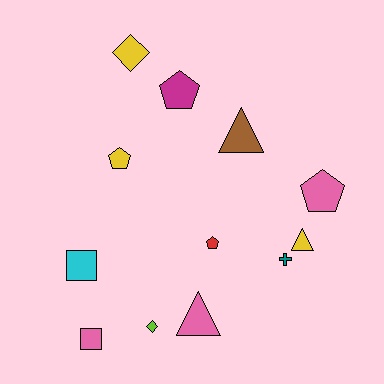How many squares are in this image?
There are 2 squares.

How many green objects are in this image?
There are no green objects.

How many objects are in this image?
There are 12 objects.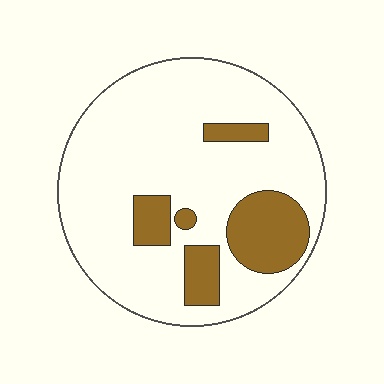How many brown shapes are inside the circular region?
5.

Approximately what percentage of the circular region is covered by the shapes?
Approximately 20%.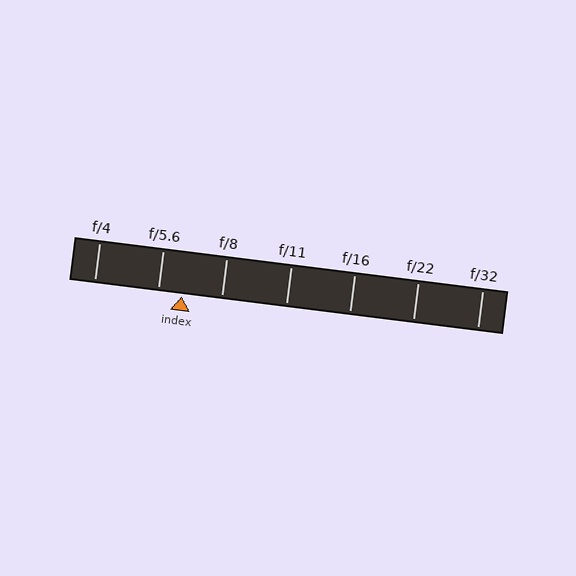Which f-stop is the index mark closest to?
The index mark is closest to f/5.6.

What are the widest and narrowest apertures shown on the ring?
The widest aperture shown is f/4 and the narrowest is f/32.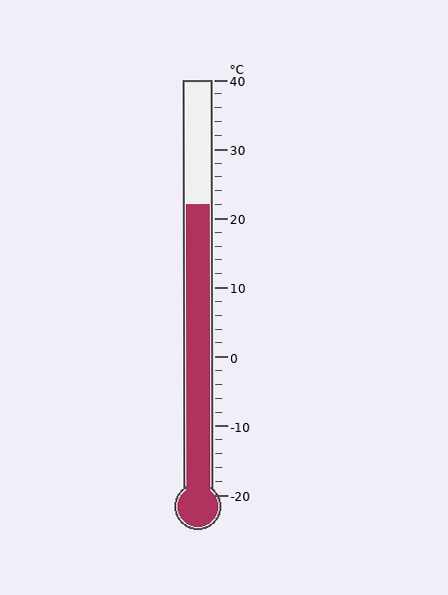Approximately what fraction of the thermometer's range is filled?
The thermometer is filled to approximately 70% of its range.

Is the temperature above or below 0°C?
The temperature is above 0°C.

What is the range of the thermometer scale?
The thermometer scale ranges from -20°C to 40°C.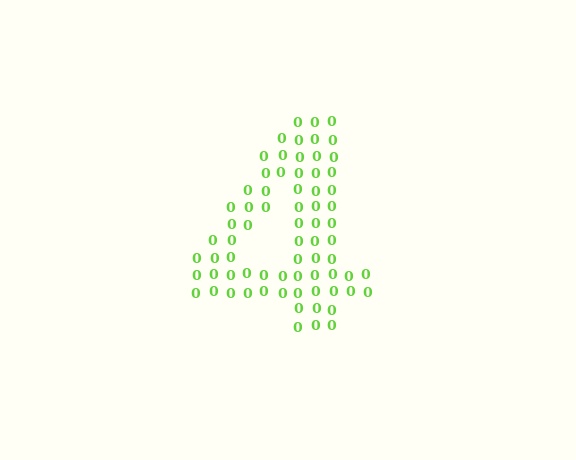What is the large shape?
The large shape is the digit 4.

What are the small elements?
The small elements are digit 0's.